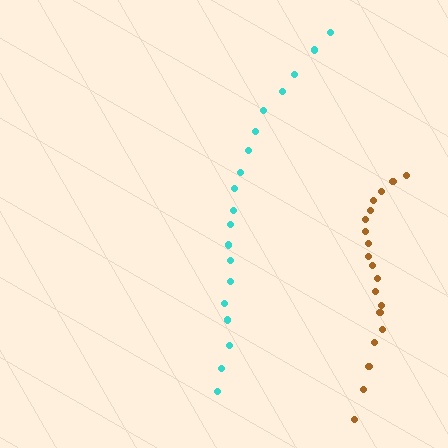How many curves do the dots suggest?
There are 2 distinct paths.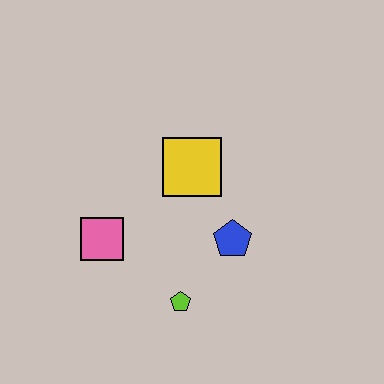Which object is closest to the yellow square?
The blue pentagon is closest to the yellow square.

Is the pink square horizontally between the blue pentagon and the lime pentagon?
No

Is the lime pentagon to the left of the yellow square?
Yes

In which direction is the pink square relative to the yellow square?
The pink square is to the left of the yellow square.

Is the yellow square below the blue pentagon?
No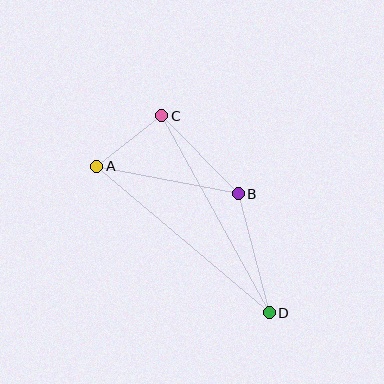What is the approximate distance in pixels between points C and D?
The distance between C and D is approximately 224 pixels.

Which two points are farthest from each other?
Points A and D are farthest from each other.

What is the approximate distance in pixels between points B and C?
The distance between B and C is approximately 109 pixels.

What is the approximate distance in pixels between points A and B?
The distance between A and B is approximately 144 pixels.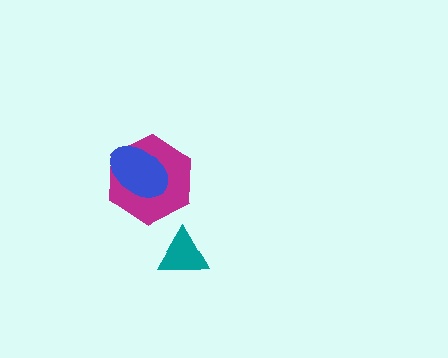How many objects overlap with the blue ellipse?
1 object overlaps with the blue ellipse.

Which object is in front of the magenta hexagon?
The blue ellipse is in front of the magenta hexagon.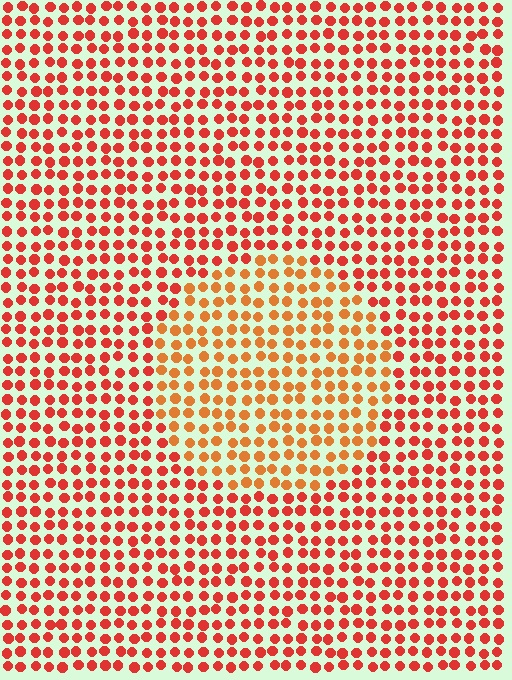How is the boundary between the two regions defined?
The boundary is defined purely by a slight shift in hue (about 25 degrees). Spacing, size, and orientation are identical on both sides.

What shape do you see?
I see a circle.